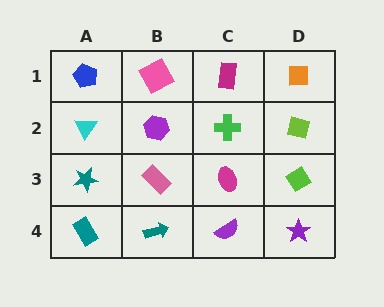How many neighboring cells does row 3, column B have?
4.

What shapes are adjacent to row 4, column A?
A teal star (row 3, column A), a teal arrow (row 4, column B).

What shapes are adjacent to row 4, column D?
A lime diamond (row 3, column D), a purple semicircle (row 4, column C).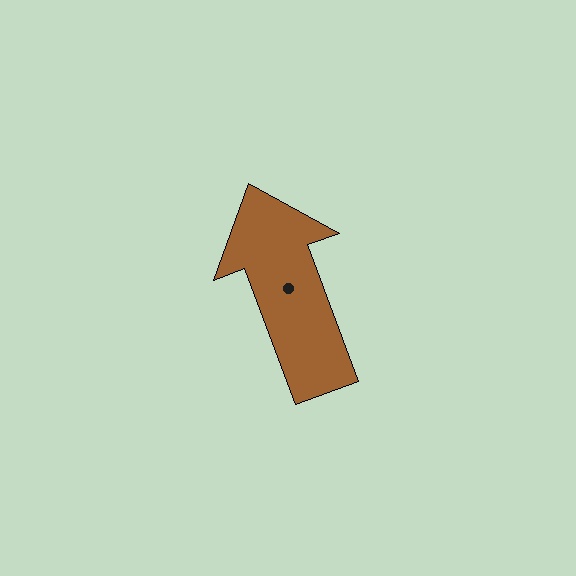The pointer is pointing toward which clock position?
Roughly 11 o'clock.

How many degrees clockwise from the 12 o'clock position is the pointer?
Approximately 340 degrees.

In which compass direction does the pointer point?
North.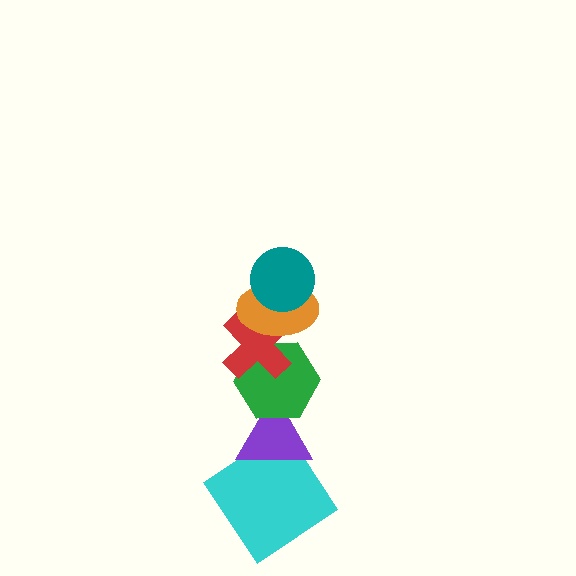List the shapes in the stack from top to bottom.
From top to bottom: the teal circle, the orange ellipse, the red cross, the green hexagon, the purple triangle, the cyan diamond.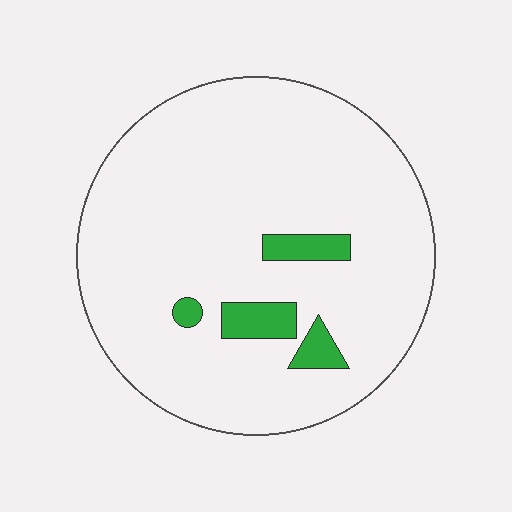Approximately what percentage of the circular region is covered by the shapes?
Approximately 10%.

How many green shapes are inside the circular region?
4.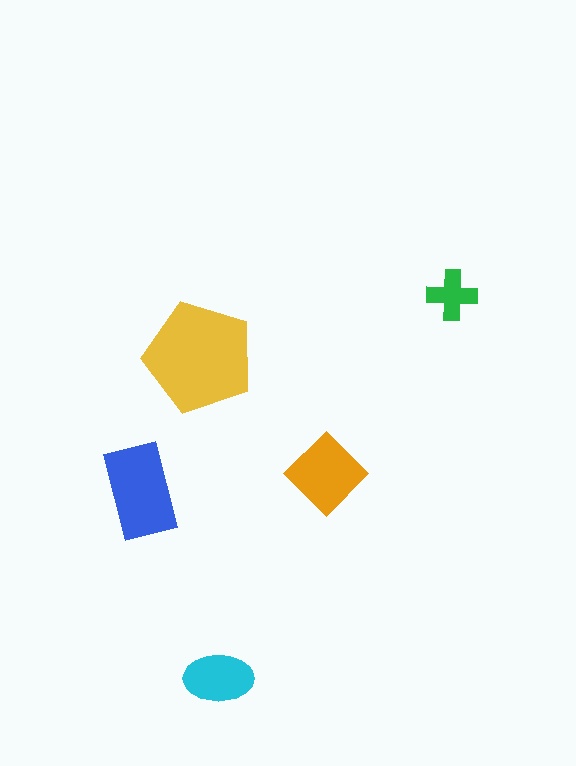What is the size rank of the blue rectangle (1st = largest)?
2nd.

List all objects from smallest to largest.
The green cross, the cyan ellipse, the orange diamond, the blue rectangle, the yellow pentagon.